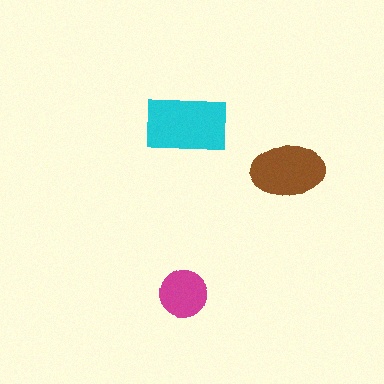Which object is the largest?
The cyan rectangle.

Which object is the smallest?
The magenta circle.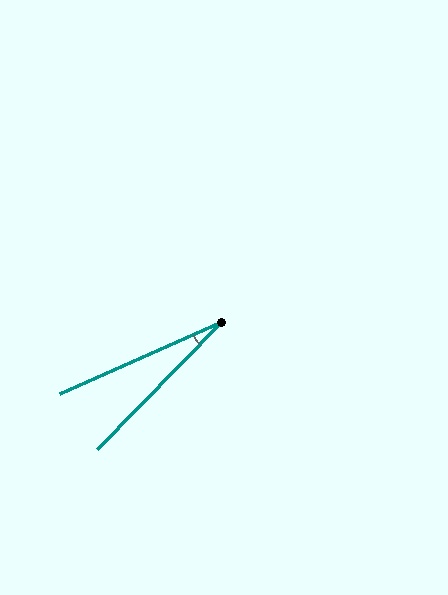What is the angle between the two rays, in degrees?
Approximately 21 degrees.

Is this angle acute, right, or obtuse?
It is acute.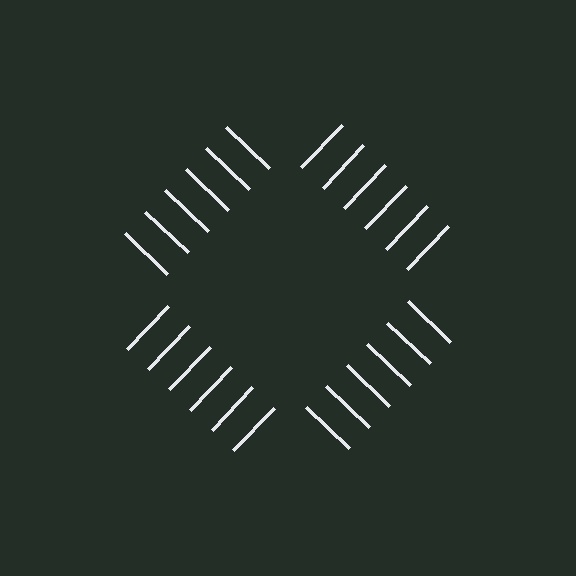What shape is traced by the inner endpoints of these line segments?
An illusory square — the line segments terminate on its edges but no continuous stroke is drawn.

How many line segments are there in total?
24 — 6 along each of the 4 edges.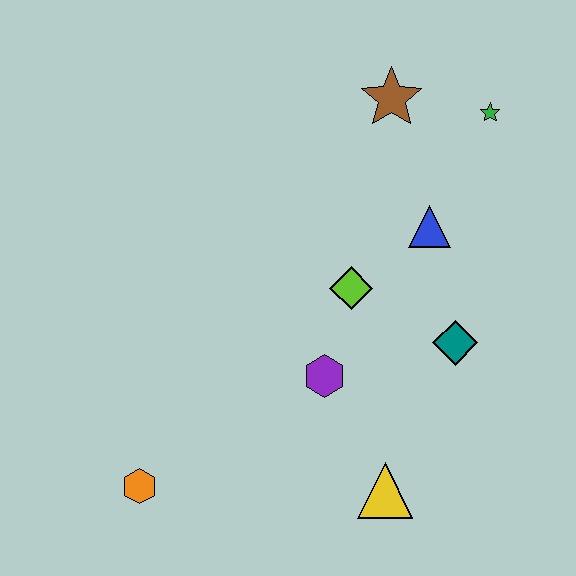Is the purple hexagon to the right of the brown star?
No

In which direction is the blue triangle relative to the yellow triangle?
The blue triangle is above the yellow triangle.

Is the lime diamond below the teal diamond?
No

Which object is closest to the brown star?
The green star is closest to the brown star.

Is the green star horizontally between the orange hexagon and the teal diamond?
No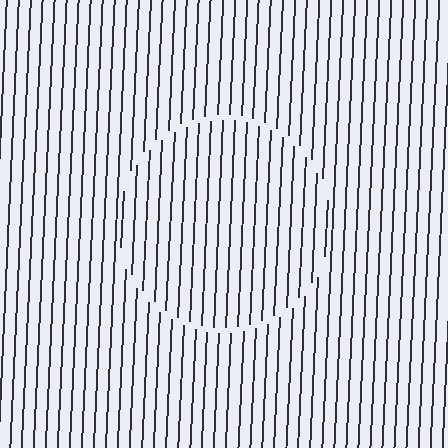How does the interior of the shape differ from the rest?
The interior of the shape contains the same grating, shifted by half a period — the contour is defined by the phase discontinuity where line-ends from the inner and outer gratings abut.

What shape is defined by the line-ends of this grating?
An illusory circle. The interior of the shape contains the same grating, shifted by half a period — the contour is defined by the phase discontinuity where line-ends from the inner and outer gratings abut.